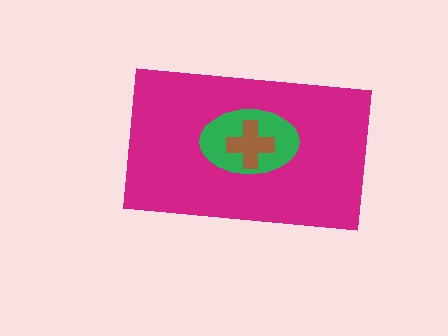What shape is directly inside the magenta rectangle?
The green ellipse.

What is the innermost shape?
The brown cross.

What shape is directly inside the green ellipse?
The brown cross.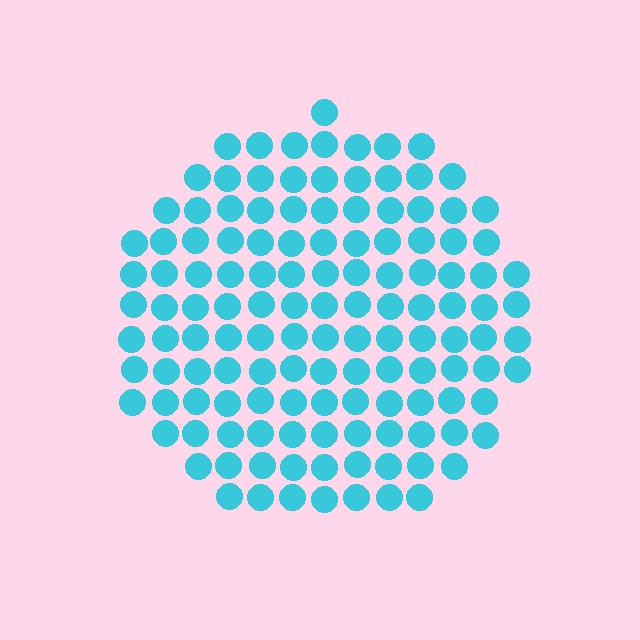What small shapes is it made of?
It is made of small circles.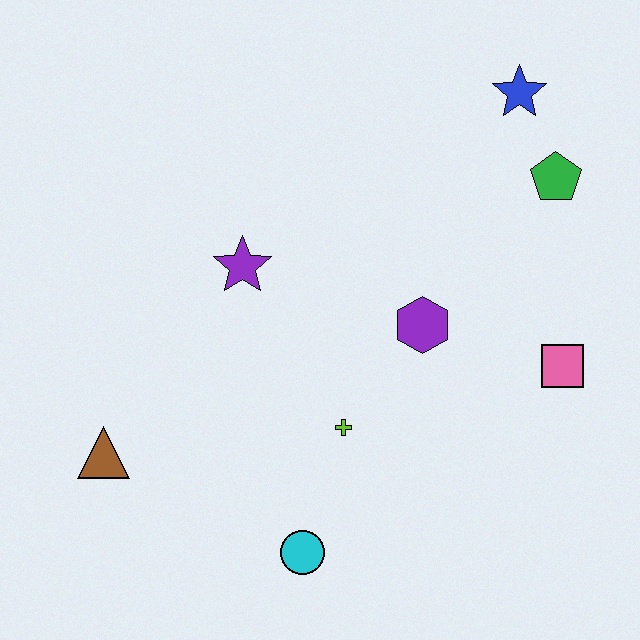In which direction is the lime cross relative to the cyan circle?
The lime cross is above the cyan circle.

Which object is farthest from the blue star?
The brown triangle is farthest from the blue star.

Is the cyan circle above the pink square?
No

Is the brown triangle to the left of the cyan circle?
Yes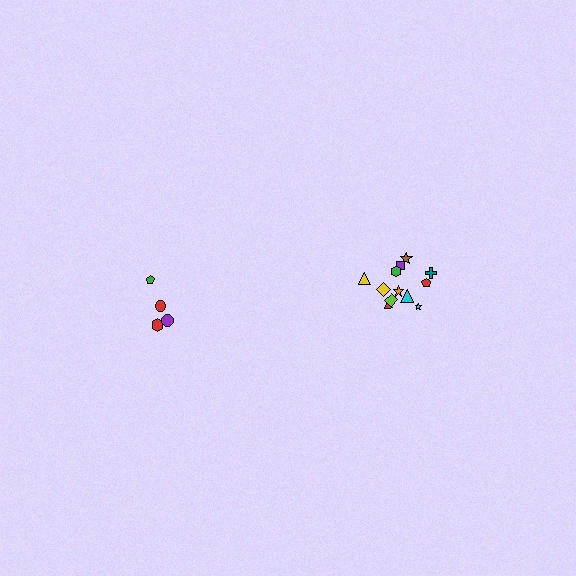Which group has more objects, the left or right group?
The right group.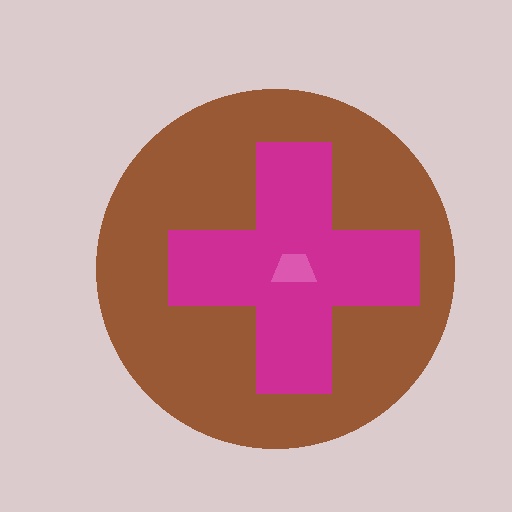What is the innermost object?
The pink trapezoid.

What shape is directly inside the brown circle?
The magenta cross.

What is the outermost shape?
The brown circle.